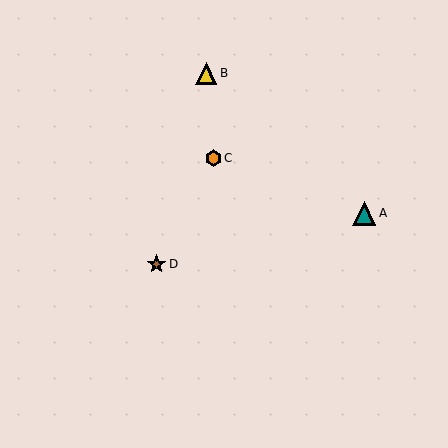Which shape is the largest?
The teal triangle (labeled A) is the largest.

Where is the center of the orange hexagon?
The center of the orange hexagon is at (213, 158).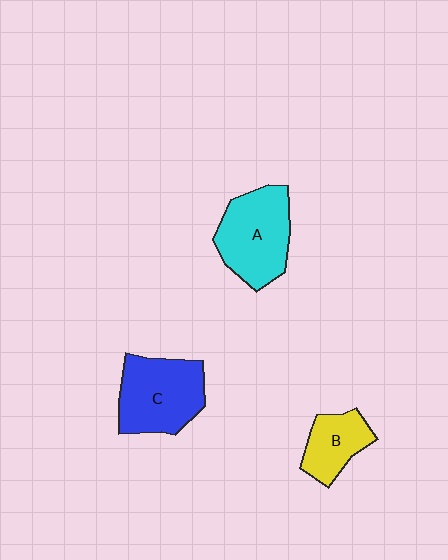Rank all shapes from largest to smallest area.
From largest to smallest: A (cyan), C (blue), B (yellow).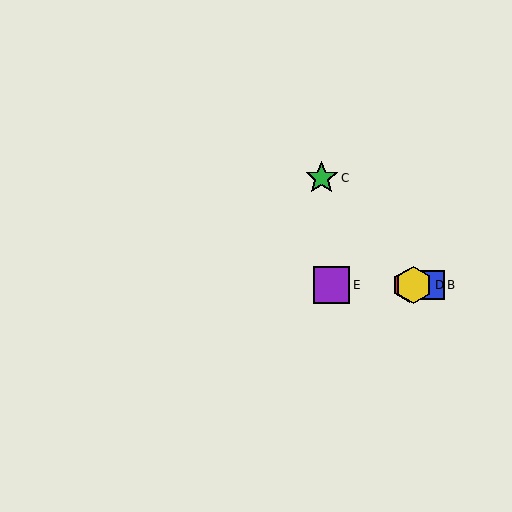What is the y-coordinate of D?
Object D is at y≈285.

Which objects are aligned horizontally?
Objects A, B, D, E are aligned horizontally.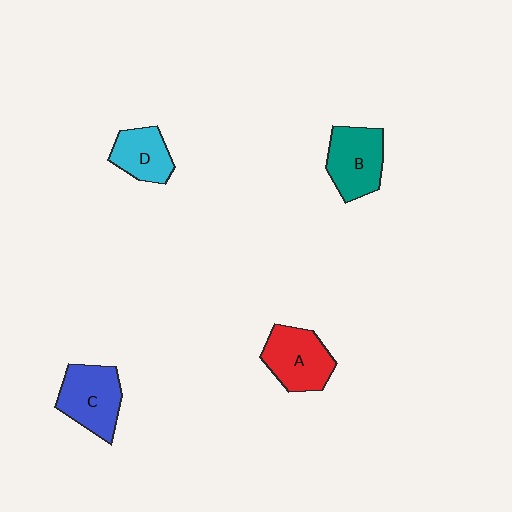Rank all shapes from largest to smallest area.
From largest to smallest: C (blue), A (red), B (teal), D (cyan).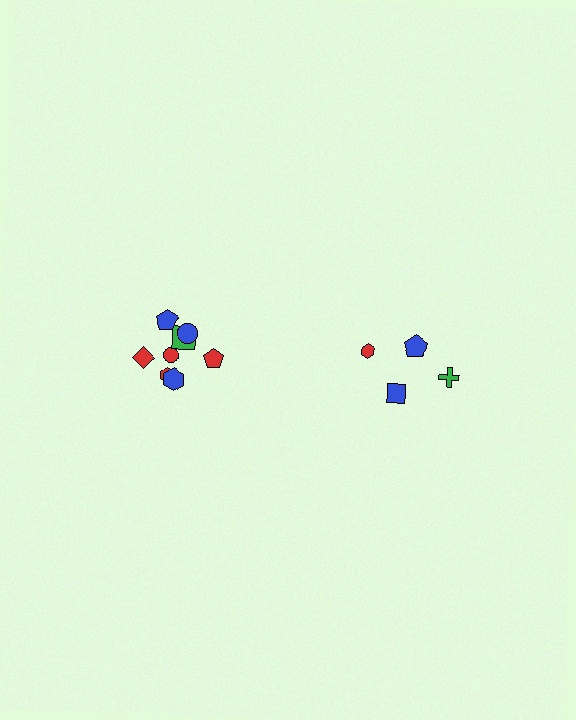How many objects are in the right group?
There are 4 objects.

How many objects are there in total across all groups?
There are 12 objects.